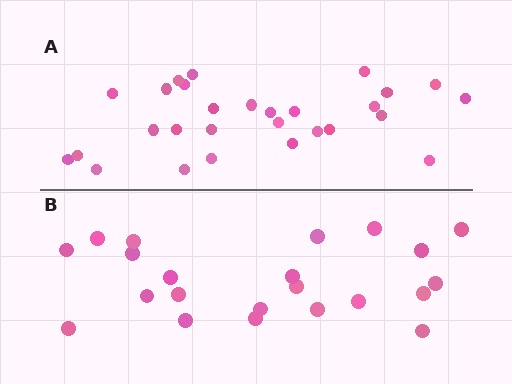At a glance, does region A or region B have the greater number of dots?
Region A (the top region) has more dots.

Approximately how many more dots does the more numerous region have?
Region A has about 6 more dots than region B.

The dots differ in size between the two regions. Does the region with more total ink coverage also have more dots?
No. Region B has more total ink coverage because its dots are larger, but region A actually contains more individual dots. Total area can be misleading — the number of items is what matters here.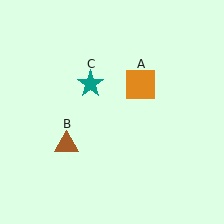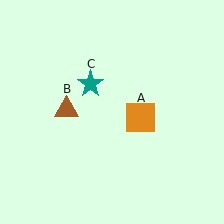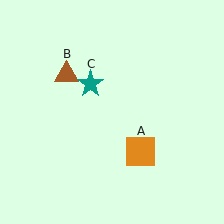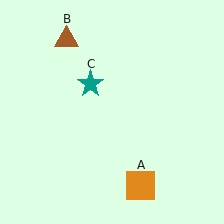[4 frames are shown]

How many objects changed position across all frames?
2 objects changed position: orange square (object A), brown triangle (object B).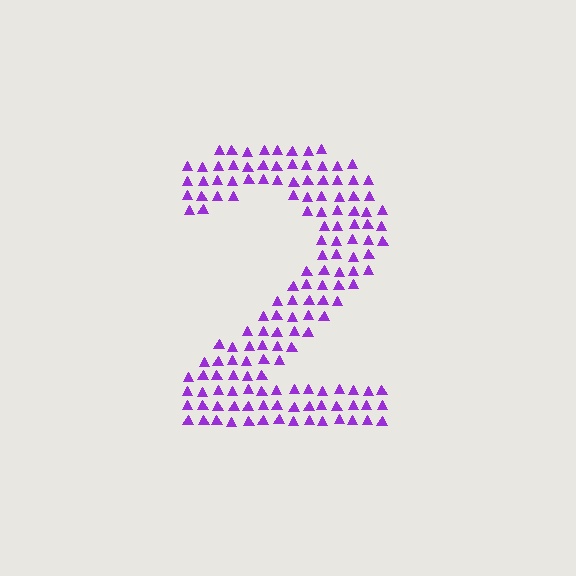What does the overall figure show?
The overall figure shows the digit 2.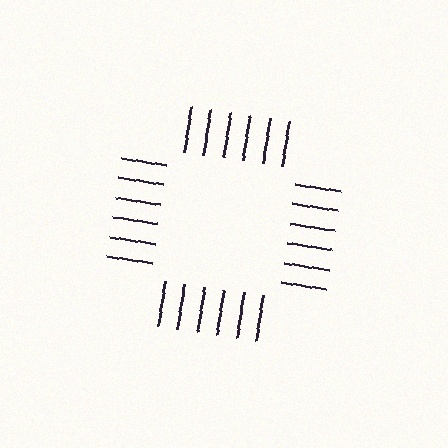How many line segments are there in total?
24 — 6 along each of the 4 edges.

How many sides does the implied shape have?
4 sides — the line-ends trace a square.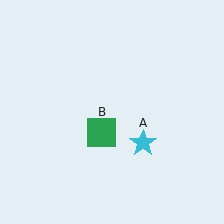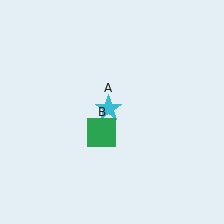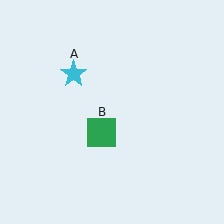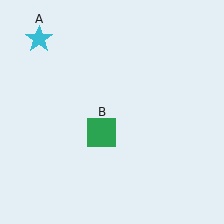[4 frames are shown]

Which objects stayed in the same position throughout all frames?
Green square (object B) remained stationary.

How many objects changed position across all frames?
1 object changed position: cyan star (object A).